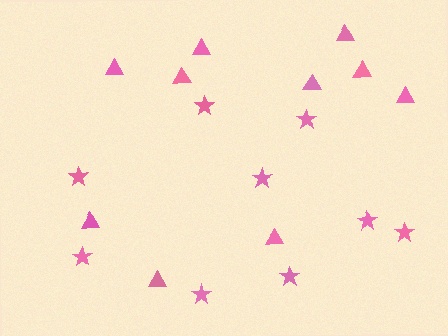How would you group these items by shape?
There are 2 groups: one group of stars (9) and one group of triangles (10).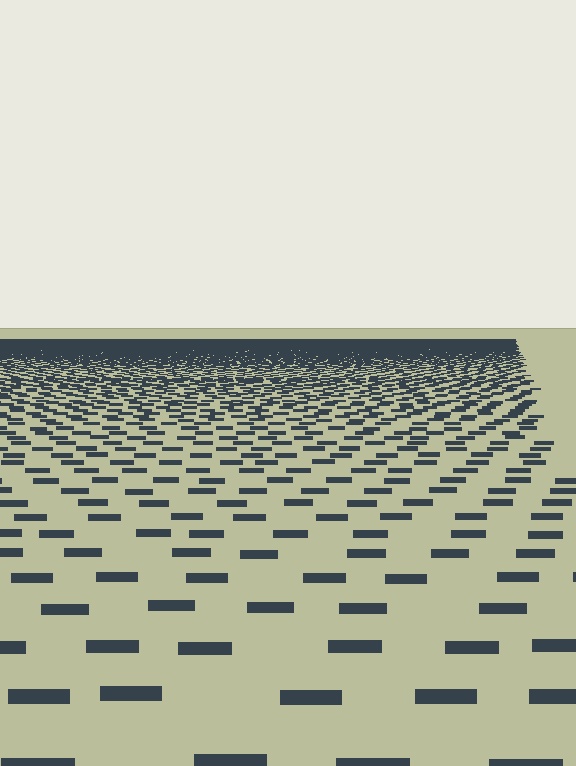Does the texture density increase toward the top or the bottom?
Density increases toward the top.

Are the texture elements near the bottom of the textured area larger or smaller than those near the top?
Larger. Near the bottom, elements are closer to the viewer and appear at a bigger on-screen size.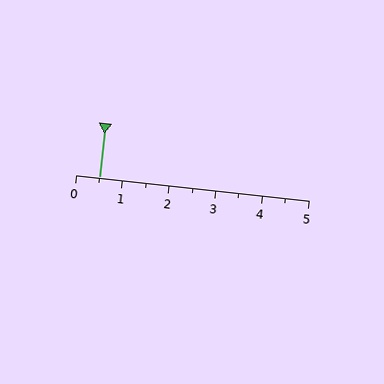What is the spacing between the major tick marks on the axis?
The major ticks are spaced 1 apart.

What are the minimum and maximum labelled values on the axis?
The axis runs from 0 to 5.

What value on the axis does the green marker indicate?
The marker indicates approximately 0.5.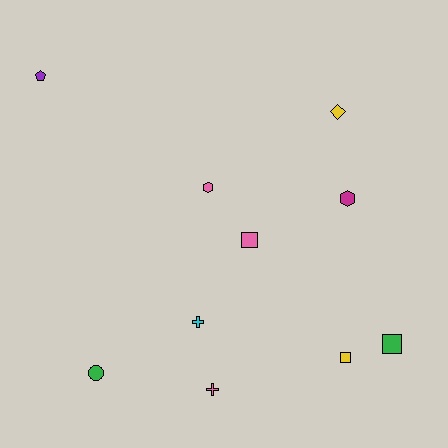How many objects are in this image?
There are 10 objects.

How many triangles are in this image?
There are no triangles.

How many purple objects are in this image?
There is 1 purple object.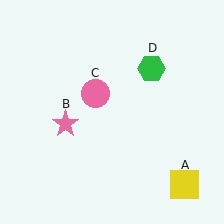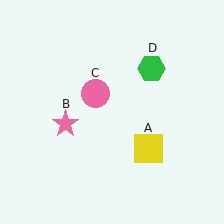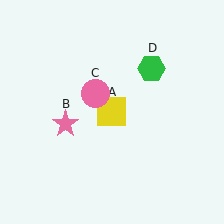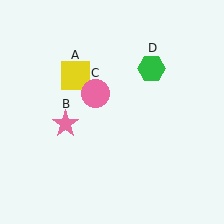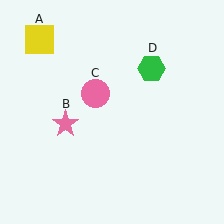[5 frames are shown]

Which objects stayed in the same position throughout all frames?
Pink star (object B) and pink circle (object C) and green hexagon (object D) remained stationary.